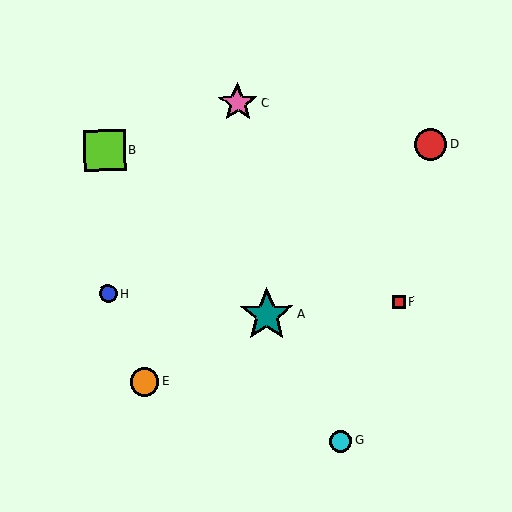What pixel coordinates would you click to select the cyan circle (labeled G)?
Click at (341, 441) to select the cyan circle G.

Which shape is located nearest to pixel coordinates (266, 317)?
The teal star (labeled A) at (267, 315) is nearest to that location.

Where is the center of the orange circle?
The center of the orange circle is at (145, 382).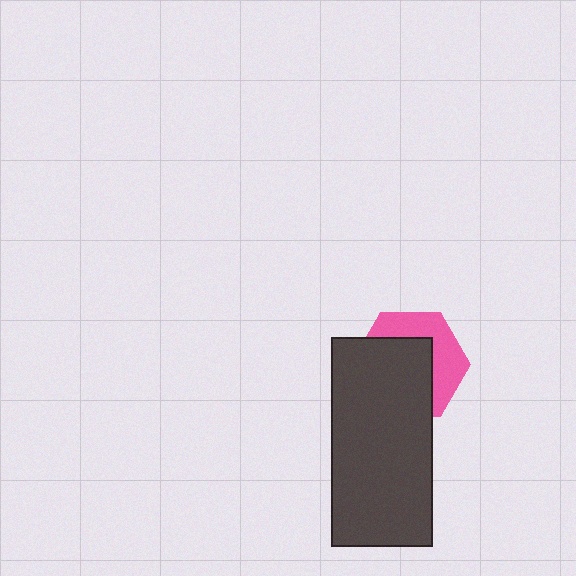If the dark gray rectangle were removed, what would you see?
You would see the complete pink hexagon.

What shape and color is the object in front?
The object in front is a dark gray rectangle.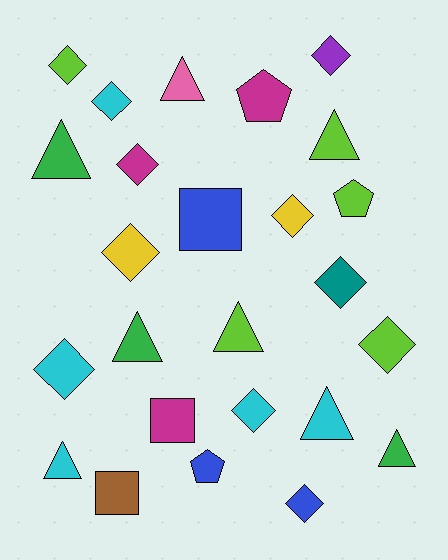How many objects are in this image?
There are 25 objects.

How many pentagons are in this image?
There are 3 pentagons.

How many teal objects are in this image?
There is 1 teal object.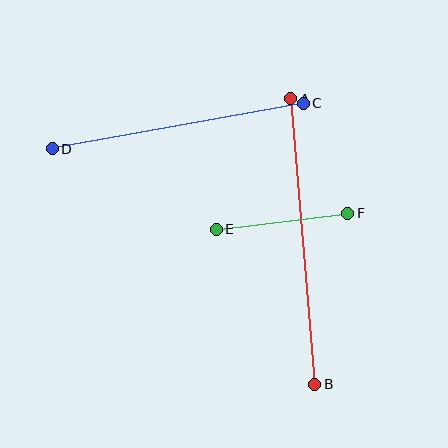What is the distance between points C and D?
The distance is approximately 255 pixels.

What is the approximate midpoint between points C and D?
The midpoint is at approximately (178, 126) pixels.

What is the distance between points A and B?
The distance is approximately 286 pixels.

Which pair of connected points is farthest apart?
Points A and B are farthest apart.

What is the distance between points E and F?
The distance is approximately 132 pixels.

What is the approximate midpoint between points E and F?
The midpoint is at approximately (282, 221) pixels.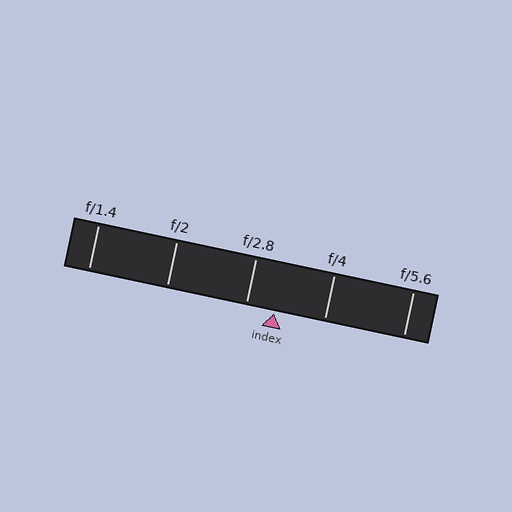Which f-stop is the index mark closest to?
The index mark is closest to f/2.8.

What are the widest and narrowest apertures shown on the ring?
The widest aperture shown is f/1.4 and the narrowest is f/5.6.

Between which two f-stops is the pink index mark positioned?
The index mark is between f/2.8 and f/4.